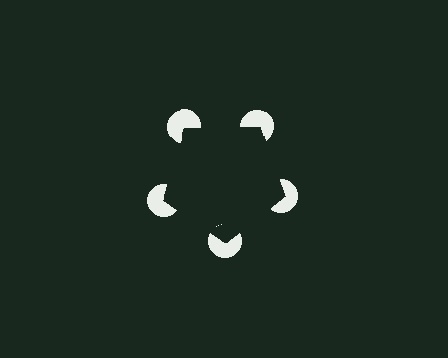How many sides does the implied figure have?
5 sides.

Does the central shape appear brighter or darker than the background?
It typically appears slightly darker than the background, even though no actual brightness change is drawn.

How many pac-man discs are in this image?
There are 5 — one at each vertex of the illusory pentagon.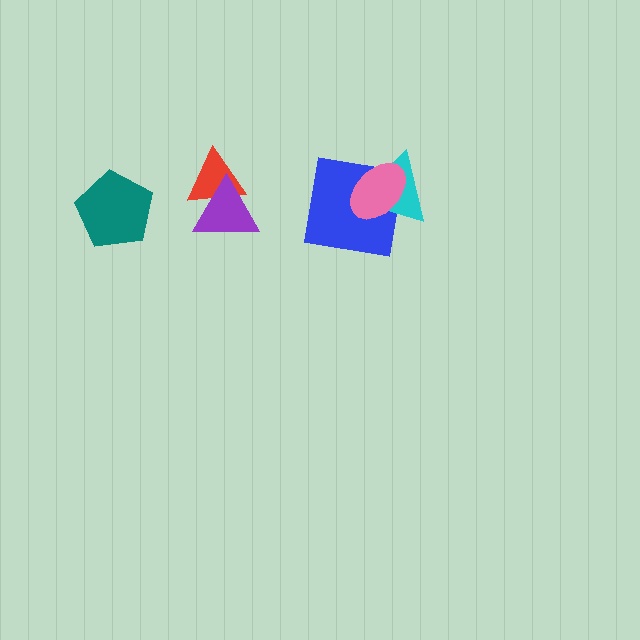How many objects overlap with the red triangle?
1 object overlaps with the red triangle.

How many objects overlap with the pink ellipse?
2 objects overlap with the pink ellipse.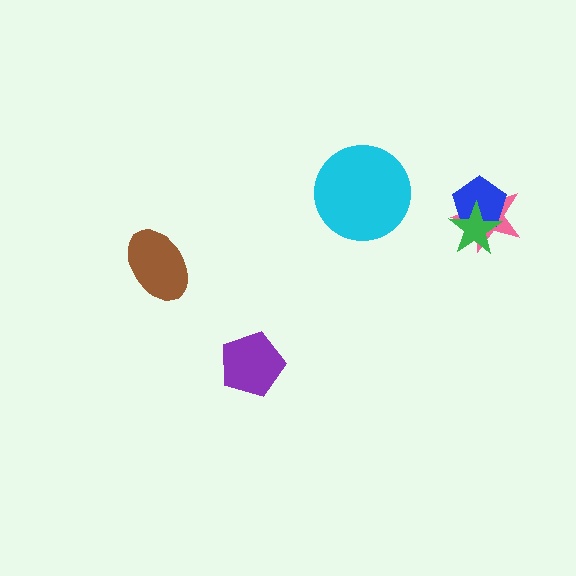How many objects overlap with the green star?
2 objects overlap with the green star.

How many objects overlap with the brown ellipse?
0 objects overlap with the brown ellipse.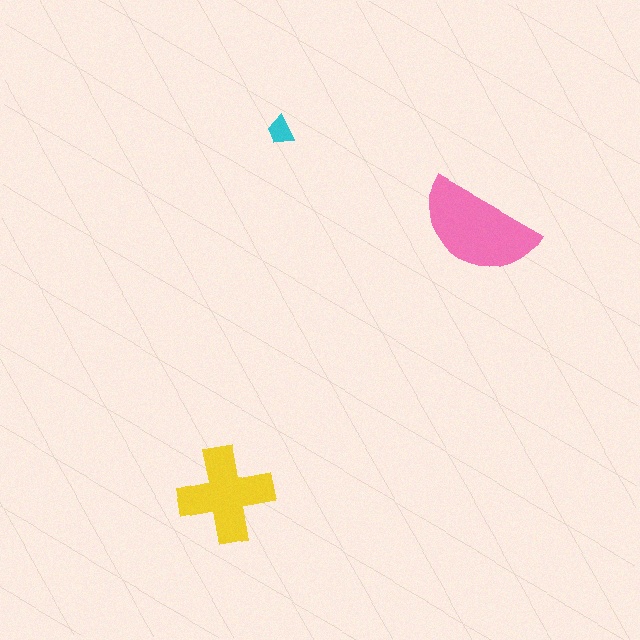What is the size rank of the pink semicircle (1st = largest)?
1st.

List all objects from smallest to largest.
The cyan trapezoid, the yellow cross, the pink semicircle.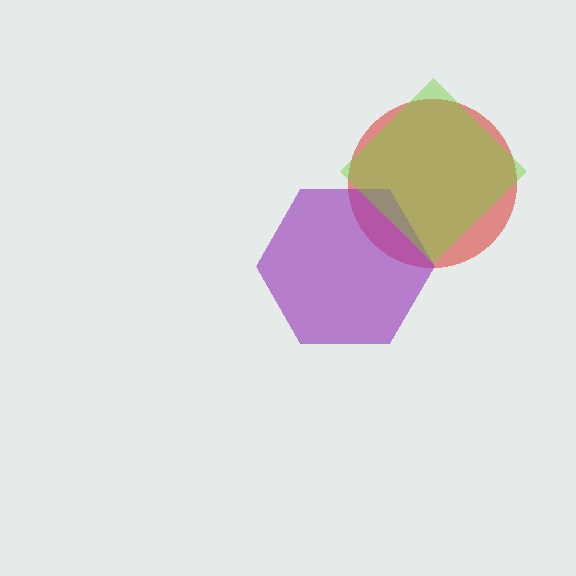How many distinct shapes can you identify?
There are 3 distinct shapes: a red circle, a purple hexagon, a lime diamond.